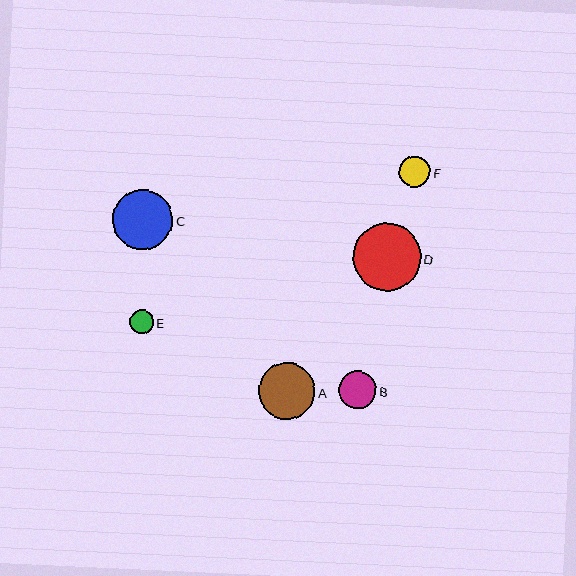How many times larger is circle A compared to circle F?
Circle A is approximately 1.8 times the size of circle F.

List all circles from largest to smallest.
From largest to smallest: D, C, A, B, F, E.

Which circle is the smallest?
Circle E is the smallest with a size of approximately 24 pixels.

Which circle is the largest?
Circle D is the largest with a size of approximately 68 pixels.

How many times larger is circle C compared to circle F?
Circle C is approximately 1.9 times the size of circle F.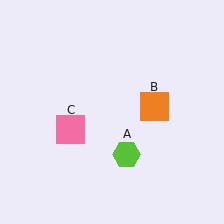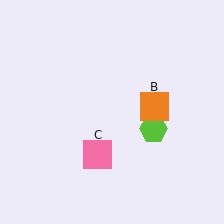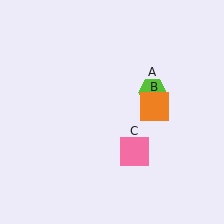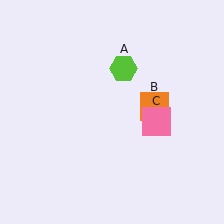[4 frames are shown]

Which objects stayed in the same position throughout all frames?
Orange square (object B) remained stationary.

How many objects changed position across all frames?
2 objects changed position: lime hexagon (object A), pink square (object C).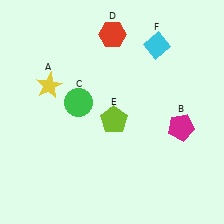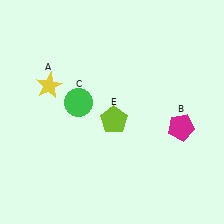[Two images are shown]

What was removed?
The cyan diamond (F), the red hexagon (D) were removed in Image 2.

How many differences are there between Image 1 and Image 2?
There are 2 differences between the two images.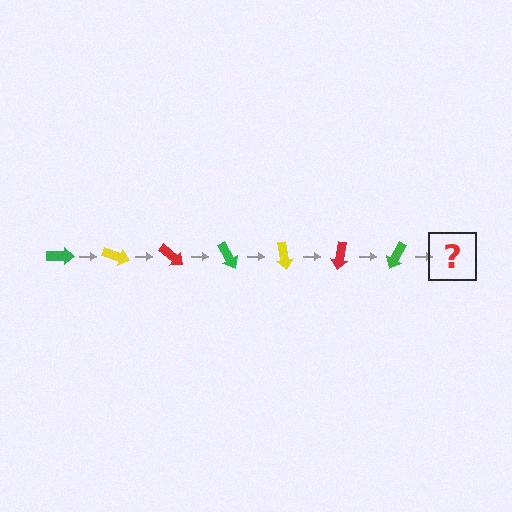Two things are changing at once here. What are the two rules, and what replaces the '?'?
The two rules are that it rotates 20 degrees each step and the color cycles through green, yellow, and red. The '?' should be a yellow arrow, rotated 140 degrees from the start.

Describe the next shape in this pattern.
It should be a yellow arrow, rotated 140 degrees from the start.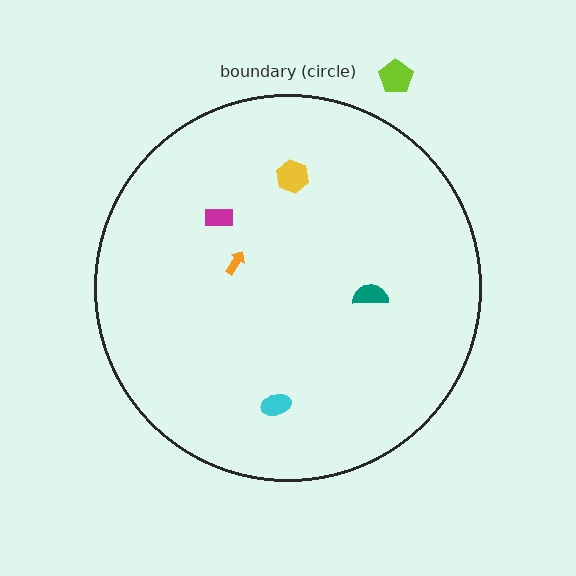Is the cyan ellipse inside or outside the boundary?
Inside.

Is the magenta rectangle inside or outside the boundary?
Inside.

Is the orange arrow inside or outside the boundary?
Inside.